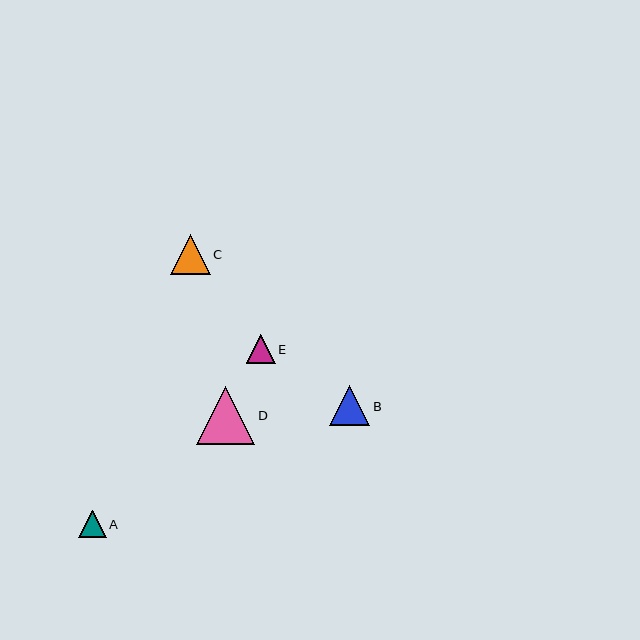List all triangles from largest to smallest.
From largest to smallest: D, B, C, E, A.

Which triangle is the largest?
Triangle D is the largest with a size of approximately 58 pixels.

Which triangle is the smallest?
Triangle A is the smallest with a size of approximately 27 pixels.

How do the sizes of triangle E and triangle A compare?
Triangle E and triangle A are approximately the same size.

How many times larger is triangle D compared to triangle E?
Triangle D is approximately 2.0 times the size of triangle E.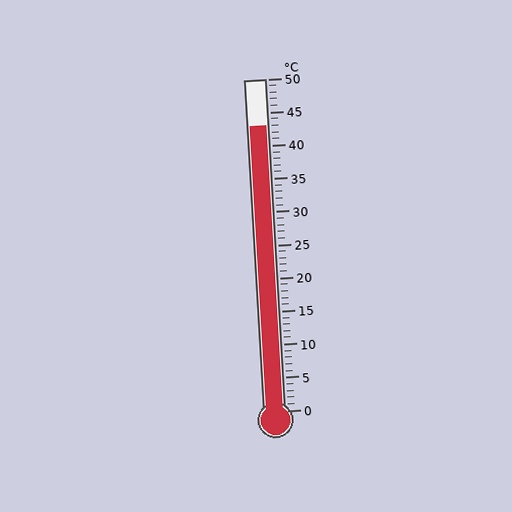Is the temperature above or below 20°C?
The temperature is above 20°C.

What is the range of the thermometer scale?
The thermometer scale ranges from 0°C to 50°C.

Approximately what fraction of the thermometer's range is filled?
The thermometer is filled to approximately 85% of its range.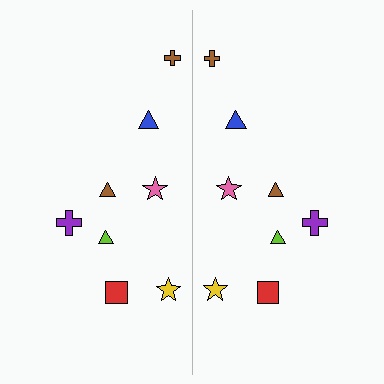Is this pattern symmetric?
Yes, this pattern has bilateral (reflection) symmetry.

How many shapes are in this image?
There are 16 shapes in this image.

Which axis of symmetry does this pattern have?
The pattern has a vertical axis of symmetry running through the center of the image.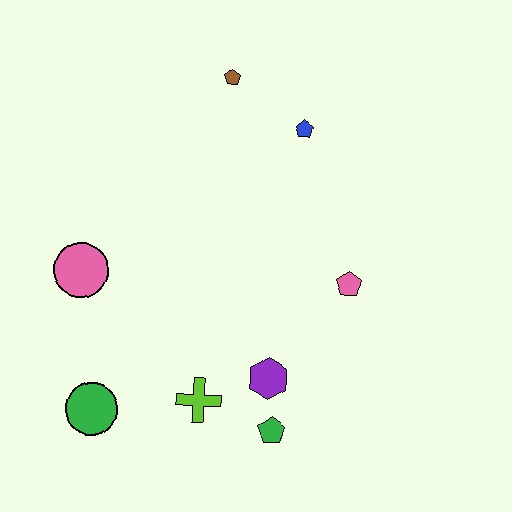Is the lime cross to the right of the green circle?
Yes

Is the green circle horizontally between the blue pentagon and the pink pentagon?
No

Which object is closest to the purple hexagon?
The green pentagon is closest to the purple hexagon.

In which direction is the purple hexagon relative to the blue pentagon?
The purple hexagon is below the blue pentagon.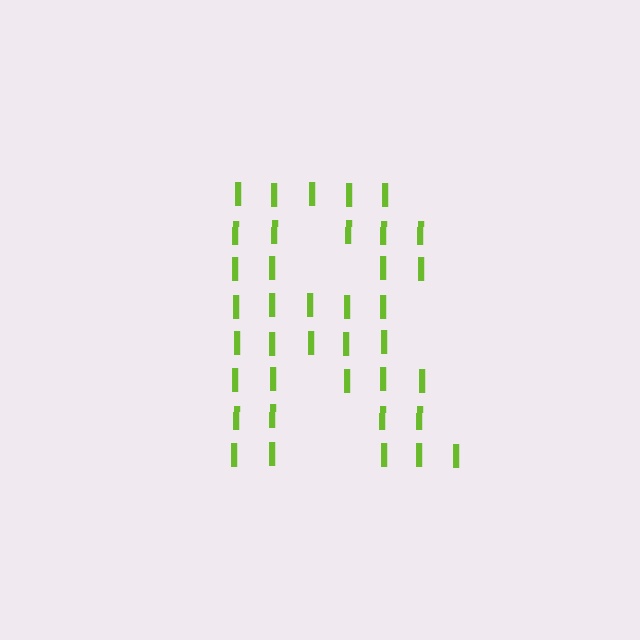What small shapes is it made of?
It is made of small letter I's.